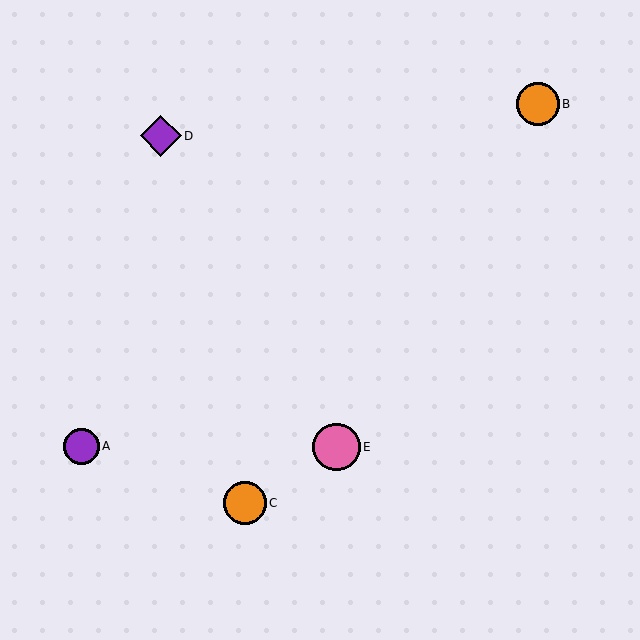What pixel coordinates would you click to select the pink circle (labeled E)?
Click at (337, 447) to select the pink circle E.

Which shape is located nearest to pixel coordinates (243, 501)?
The orange circle (labeled C) at (245, 503) is nearest to that location.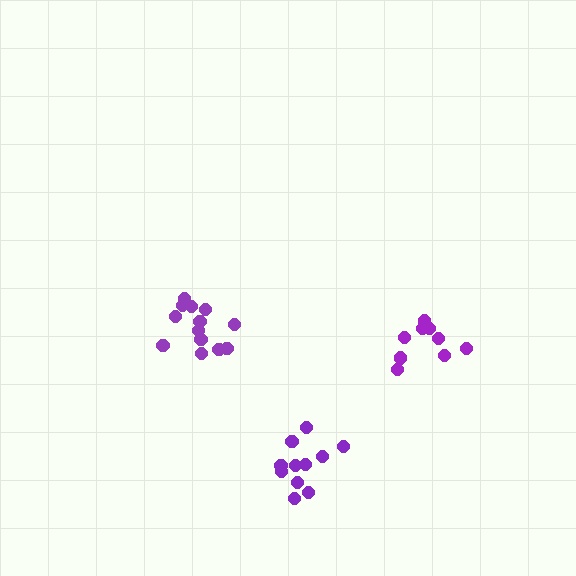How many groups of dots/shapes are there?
There are 3 groups.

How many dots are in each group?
Group 1: 13 dots, Group 2: 11 dots, Group 3: 9 dots (33 total).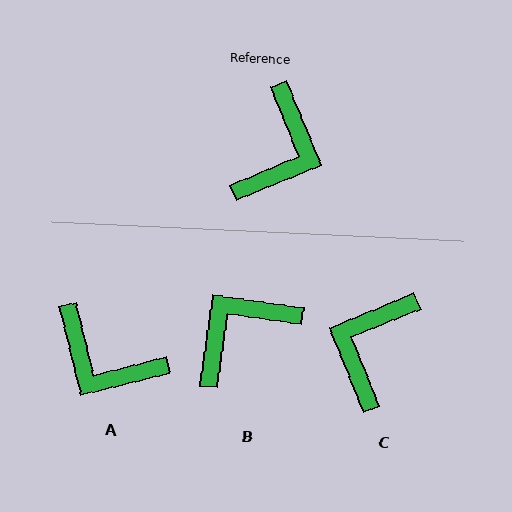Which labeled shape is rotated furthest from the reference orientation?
C, about 180 degrees away.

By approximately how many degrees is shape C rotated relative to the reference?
Approximately 180 degrees counter-clockwise.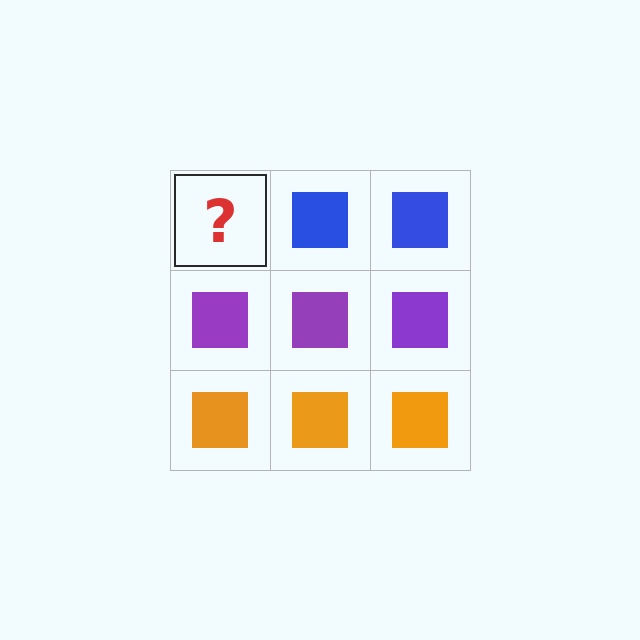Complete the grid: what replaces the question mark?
The question mark should be replaced with a blue square.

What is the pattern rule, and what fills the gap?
The rule is that each row has a consistent color. The gap should be filled with a blue square.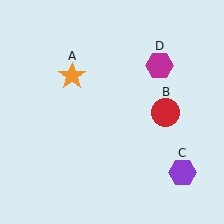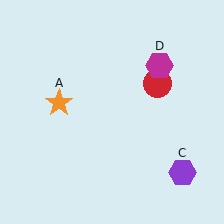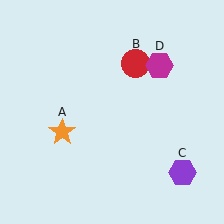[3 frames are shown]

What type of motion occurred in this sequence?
The orange star (object A), red circle (object B) rotated counterclockwise around the center of the scene.